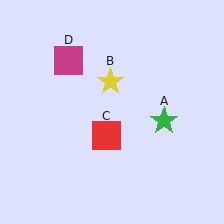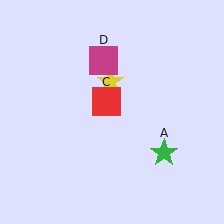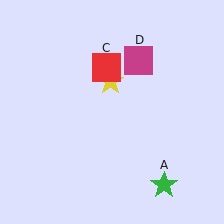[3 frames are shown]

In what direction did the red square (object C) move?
The red square (object C) moved up.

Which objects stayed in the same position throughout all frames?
Yellow star (object B) remained stationary.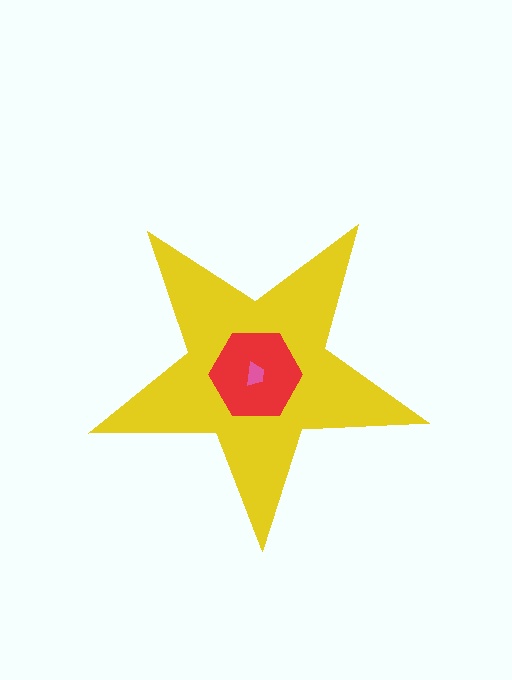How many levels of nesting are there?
3.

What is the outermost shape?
The yellow star.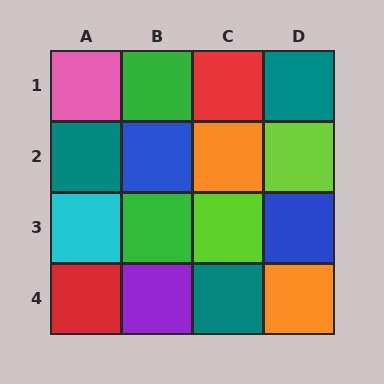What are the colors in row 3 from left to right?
Cyan, green, lime, blue.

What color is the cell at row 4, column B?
Purple.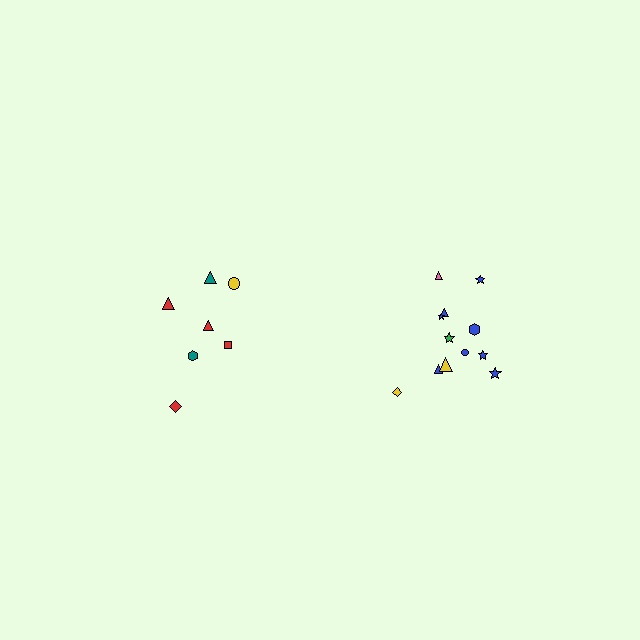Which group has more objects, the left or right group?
The right group.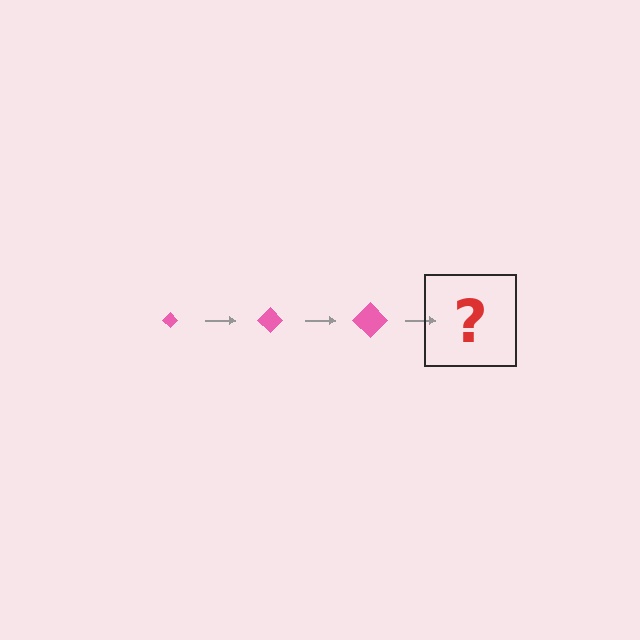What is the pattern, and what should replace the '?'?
The pattern is that the diamond gets progressively larger each step. The '?' should be a pink diamond, larger than the previous one.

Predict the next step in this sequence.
The next step is a pink diamond, larger than the previous one.